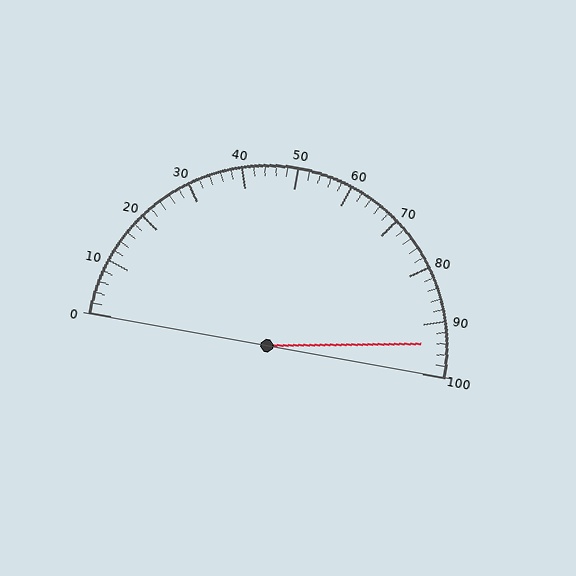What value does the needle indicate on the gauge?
The needle indicates approximately 94.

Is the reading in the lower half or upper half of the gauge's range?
The reading is in the upper half of the range (0 to 100).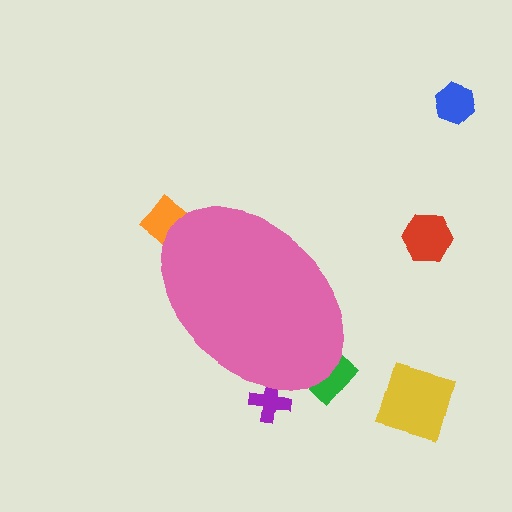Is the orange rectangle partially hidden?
Yes, the orange rectangle is partially hidden behind the pink ellipse.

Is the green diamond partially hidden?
Yes, the green diamond is partially hidden behind the pink ellipse.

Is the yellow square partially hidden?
No, the yellow square is fully visible.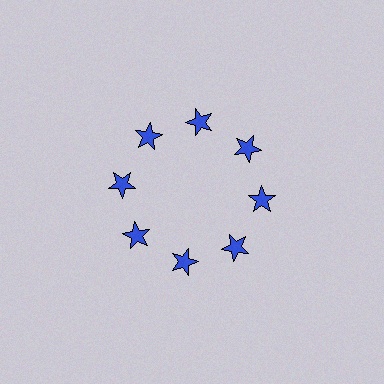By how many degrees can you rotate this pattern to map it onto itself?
The pattern maps onto itself every 45 degrees of rotation.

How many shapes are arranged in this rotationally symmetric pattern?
There are 8 shapes, arranged in 8 groups of 1.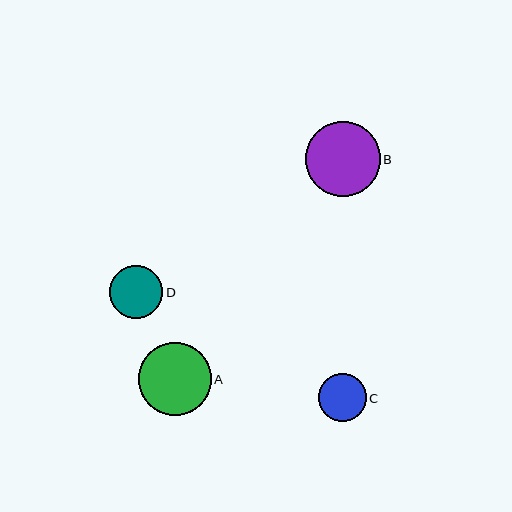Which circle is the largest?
Circle B is the largest with a size of approximately 75 pixels.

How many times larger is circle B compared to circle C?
Circle B is approximately 1.5 times the size of circle C.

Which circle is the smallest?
Circle C is the smallest with a size of approximately 48 pixels.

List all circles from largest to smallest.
From largest to smallest: B, A, D, C.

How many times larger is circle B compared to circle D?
Circle B is approximately 1.4 times the size of circle D.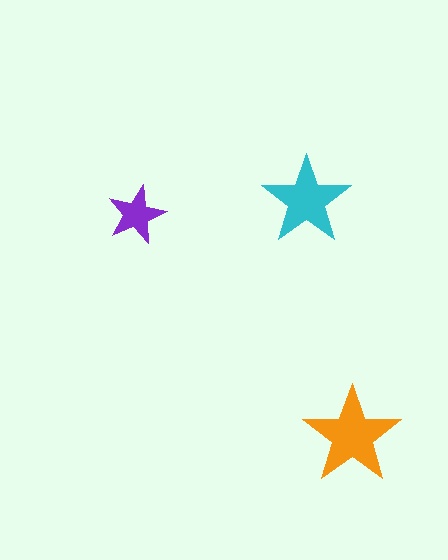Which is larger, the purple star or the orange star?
The orange one.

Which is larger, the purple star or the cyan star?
The cyan one.